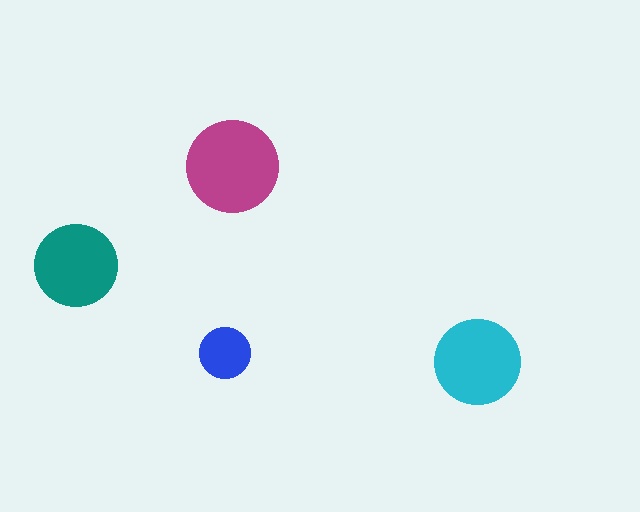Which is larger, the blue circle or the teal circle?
The teal one.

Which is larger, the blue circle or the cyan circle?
The cyan one.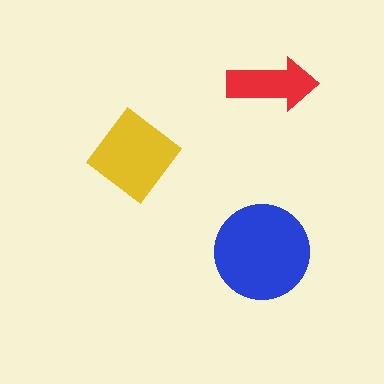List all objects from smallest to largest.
The red arrow, the yellow diamond, the blue circle.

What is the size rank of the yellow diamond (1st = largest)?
2nd.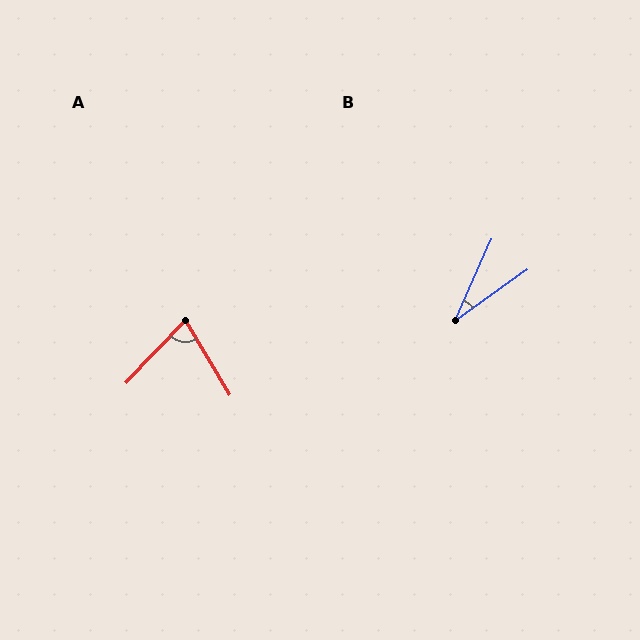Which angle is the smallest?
B, at approximately 30 degrees.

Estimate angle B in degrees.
Approximately 30 degrees.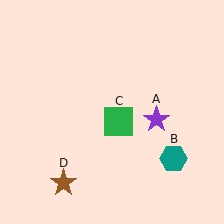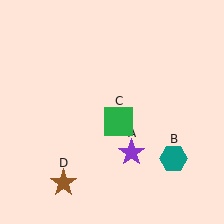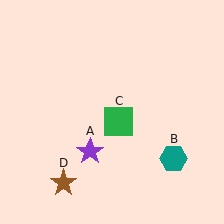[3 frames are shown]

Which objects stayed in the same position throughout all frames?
Teal hexagon (object B) and green square (object C) and brown star (object D) remained stationary.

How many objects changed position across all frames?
1 object changed position: purple star (object A).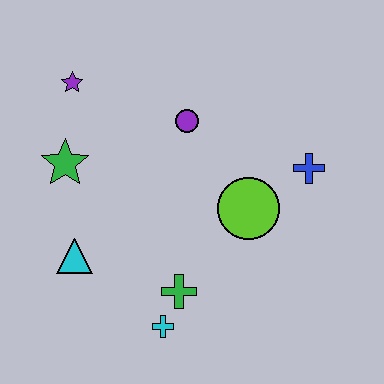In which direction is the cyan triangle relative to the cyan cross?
The cyan triangle is to the left of the cyan cross.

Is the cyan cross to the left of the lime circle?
Yes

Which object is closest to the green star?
The purple star is closest to the green star.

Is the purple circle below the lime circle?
No